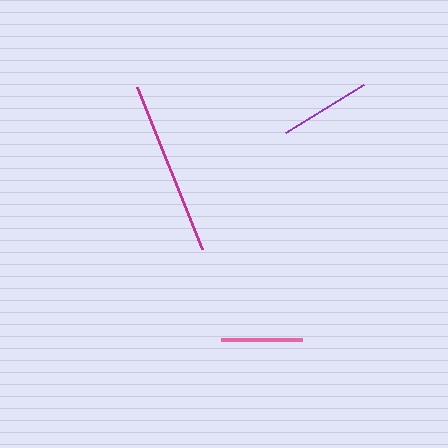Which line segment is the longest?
The magenta line is the longest at approximately 175 pixels.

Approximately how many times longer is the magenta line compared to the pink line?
The magenta line is approximately 2.2 times the length of the pink line.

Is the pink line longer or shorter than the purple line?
The purple line is longer than the pink line.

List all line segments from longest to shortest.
From longest to shortest: magenta, purple, pink.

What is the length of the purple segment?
The purple segment is approximately 92 pixels long.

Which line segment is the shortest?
The pink line is the shortest at approximately 81 pixels.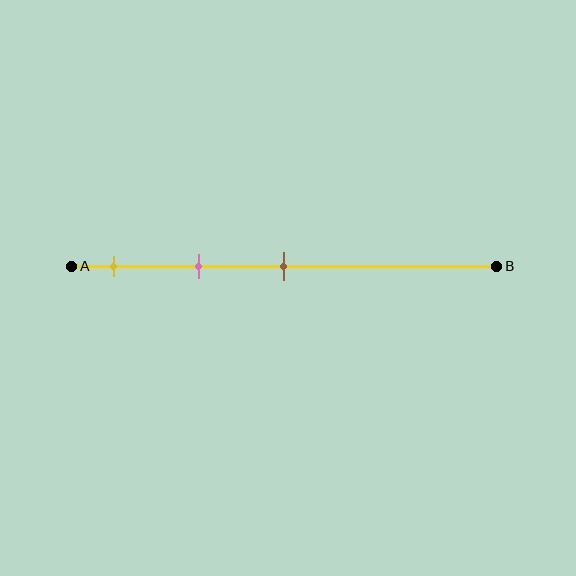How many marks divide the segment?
There are 3 marks dividing the segment.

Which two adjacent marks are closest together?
The yellow and pink marks are the closest adjacent pair.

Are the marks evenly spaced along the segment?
Yes, the marks are approximately evenly spaced.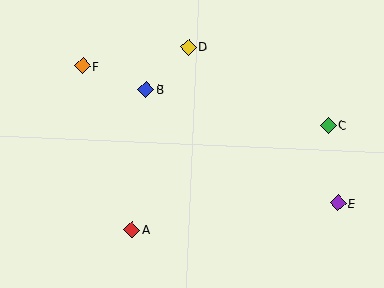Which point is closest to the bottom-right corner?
Point E is closest to the bottom-right corner.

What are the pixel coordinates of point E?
Point E is at (338, 203).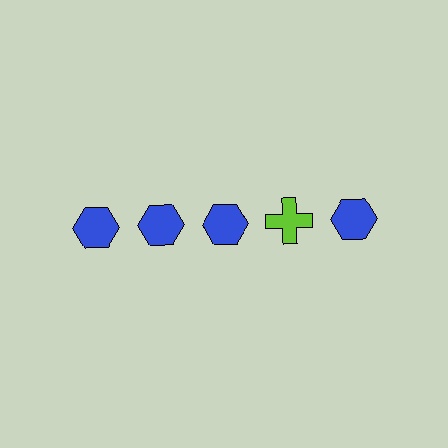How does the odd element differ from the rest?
It differs in both color (lime instead of blue) and shape (cross instead of hexagon).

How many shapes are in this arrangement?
There are 5 shapes arranged in a grid pattern.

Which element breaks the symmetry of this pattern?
The lime cross in the top row, second from right column breaks the symmetry. All other shapes are blue hexagons.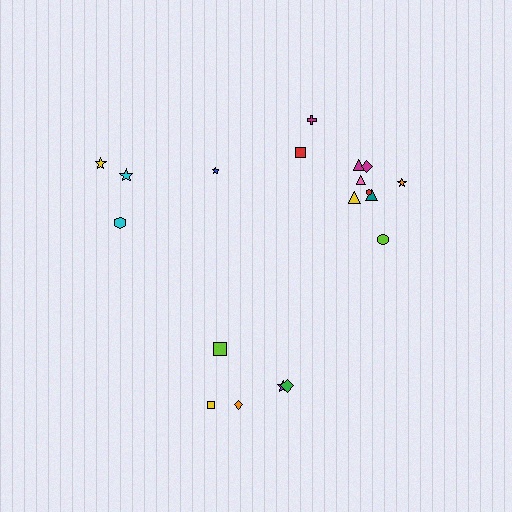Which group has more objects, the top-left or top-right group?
The top-right group.